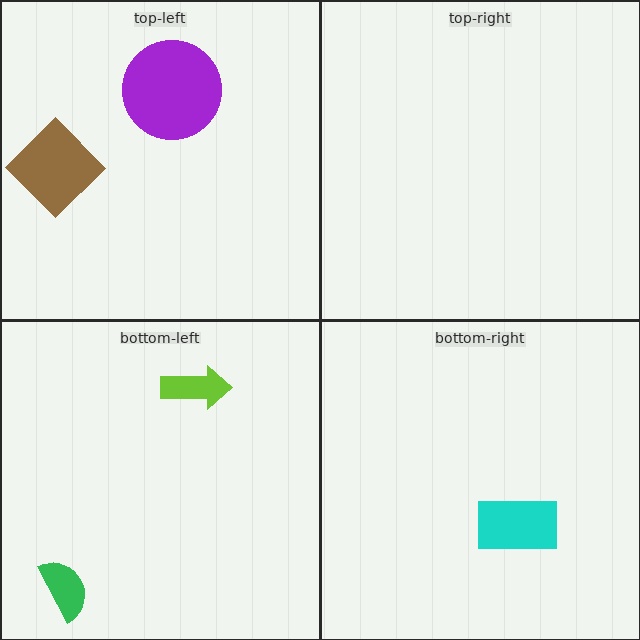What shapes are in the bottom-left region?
The green semicircle, the lime arrow.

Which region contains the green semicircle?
The bottom-left region.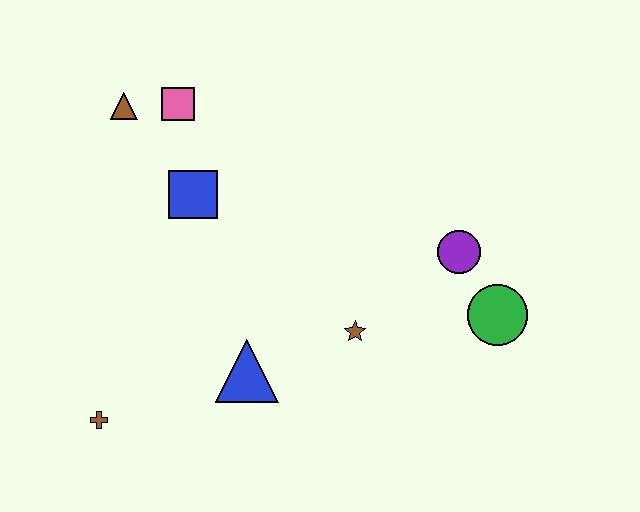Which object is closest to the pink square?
The brown triangle is closest to the pink square.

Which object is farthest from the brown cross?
The green circle is farthest from the brown cross.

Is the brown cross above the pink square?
No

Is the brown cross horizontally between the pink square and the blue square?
No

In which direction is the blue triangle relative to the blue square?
The blue triangle is below the blue square.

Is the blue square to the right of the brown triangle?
Yes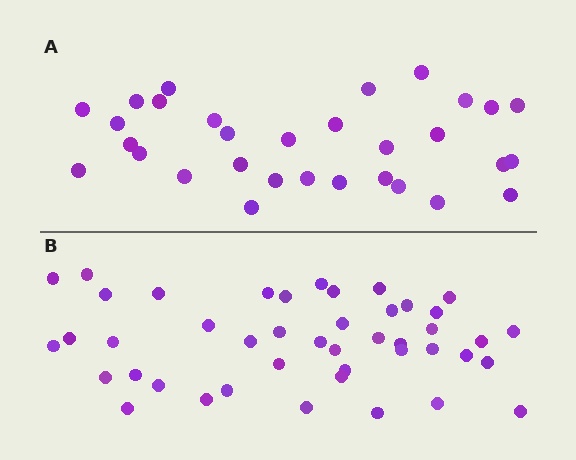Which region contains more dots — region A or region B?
Region B (the bottom region) has more dots.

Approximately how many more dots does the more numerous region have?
Region B has approximately 15 more dots than region A.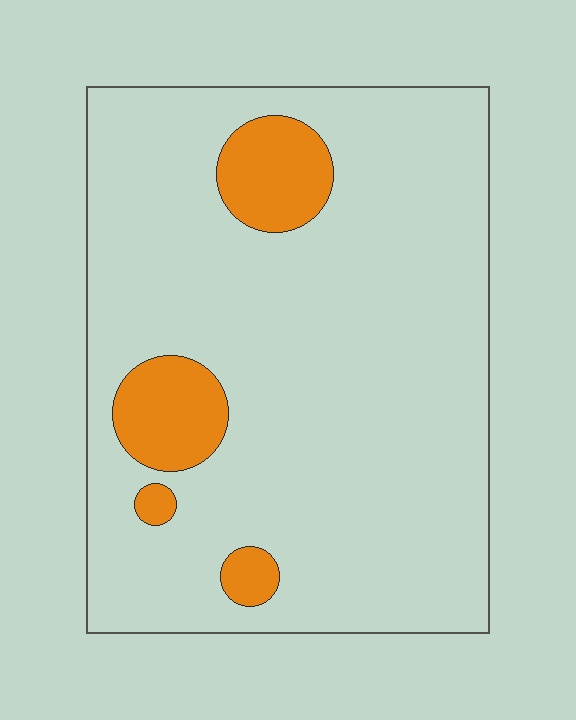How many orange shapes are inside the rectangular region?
4.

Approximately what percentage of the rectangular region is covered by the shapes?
Approximately 10%.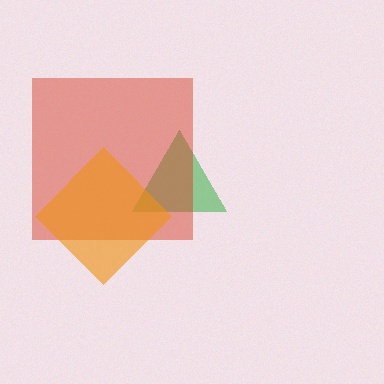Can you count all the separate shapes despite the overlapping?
Yes, there are 3 separate shapes.